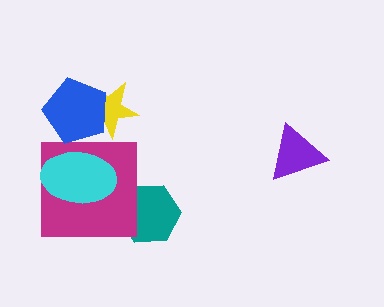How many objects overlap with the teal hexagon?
1 object overlaps with the teal hexagon.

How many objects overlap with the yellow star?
1 object overlaps with the yellow star.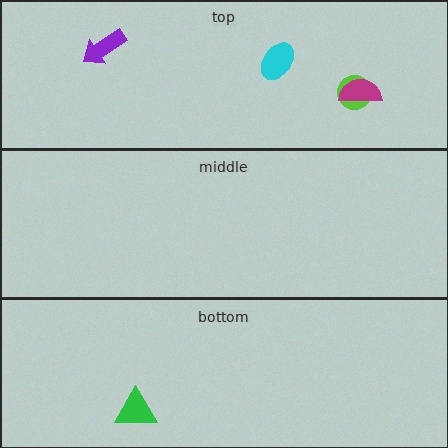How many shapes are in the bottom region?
1.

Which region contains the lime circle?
The top region.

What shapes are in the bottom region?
The green triangle.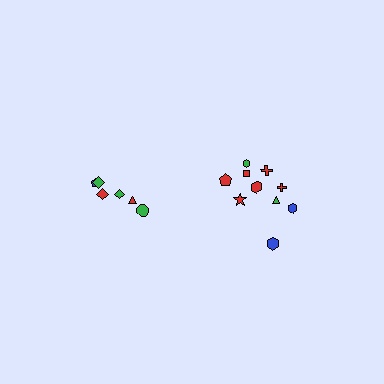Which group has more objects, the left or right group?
The right group.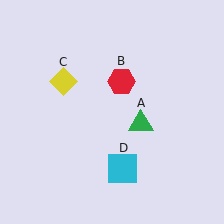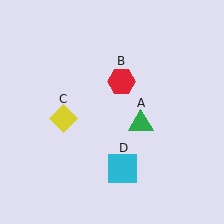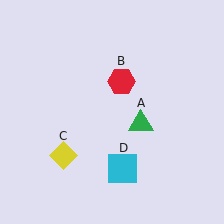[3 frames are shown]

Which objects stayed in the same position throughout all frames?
Green triangle (object A) and red hexagon (object B) and cyan square (object D) remained stationary.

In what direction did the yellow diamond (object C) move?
The yellow diamond (object C) moved down.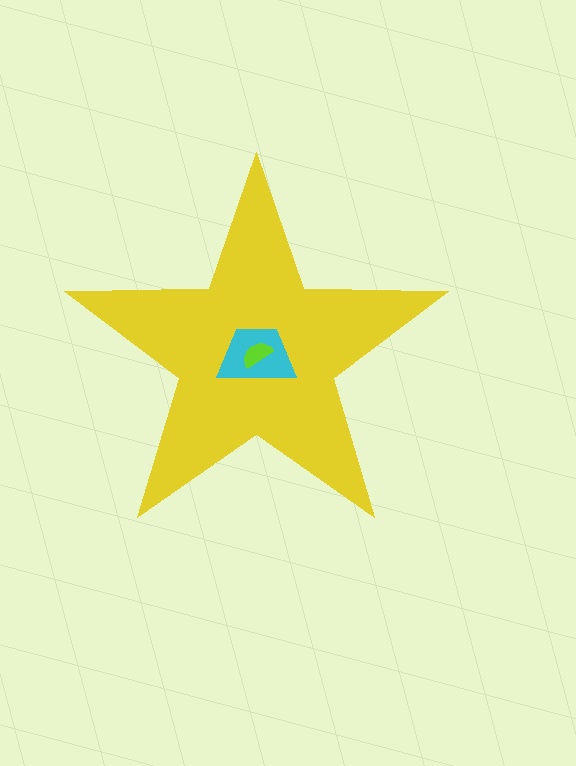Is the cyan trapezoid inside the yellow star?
Yes.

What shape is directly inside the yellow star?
The cyan trapezoid.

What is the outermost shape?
The yellow star.